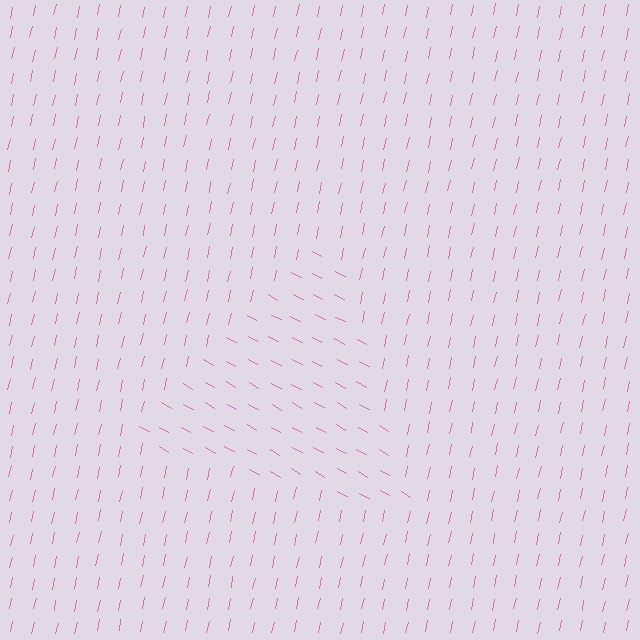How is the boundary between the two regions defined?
The boundary is defined purely by a change in line orientation (approximately 73 degrees difference). All lines are the same color and thickness.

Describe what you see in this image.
The image is filled with small pink line segments. A triangle region in the image has lines oriented differently from the surrounding lines, creating a visible texture boundary.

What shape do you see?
I see a triangle.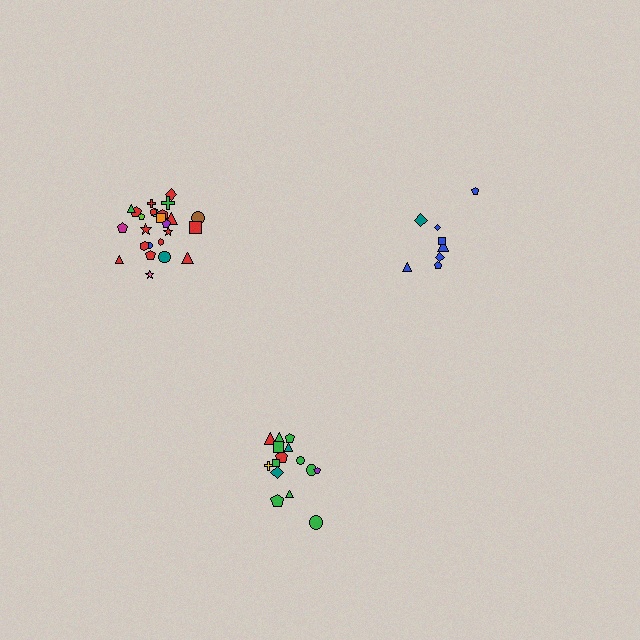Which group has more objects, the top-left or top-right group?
The top-left group.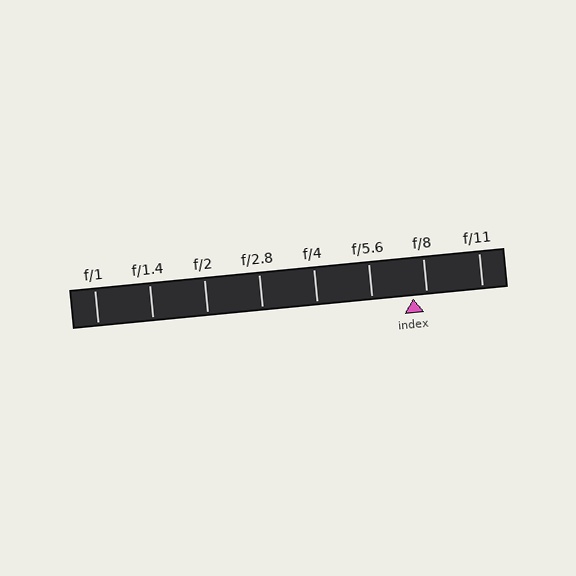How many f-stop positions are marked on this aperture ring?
There are 8 f-stop positions marked.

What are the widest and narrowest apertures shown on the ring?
The widest aperture shown is f/1 and the narrowest is f/11.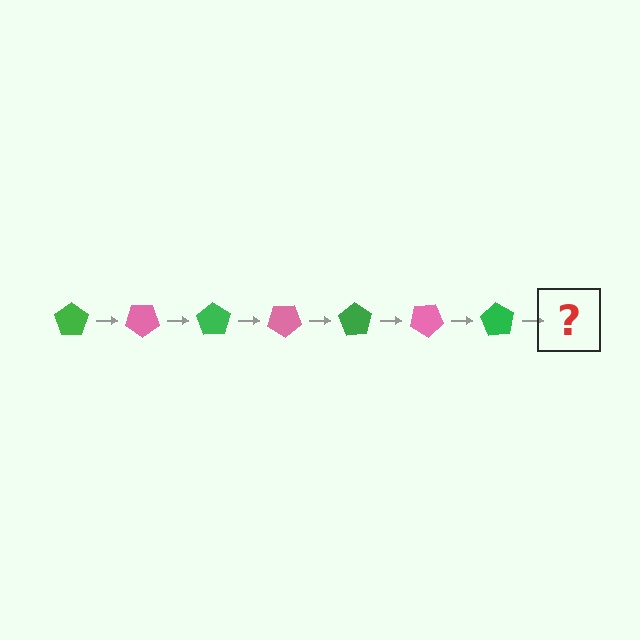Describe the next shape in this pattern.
It should be a pink pentagon, rotated 245 degrees from the start.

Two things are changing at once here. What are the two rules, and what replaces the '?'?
The two rules are that it rotates 35 degrees each step and the color cycles through green and pink. The '?' should be a pink pentagon, rotated 245 degrees from the start.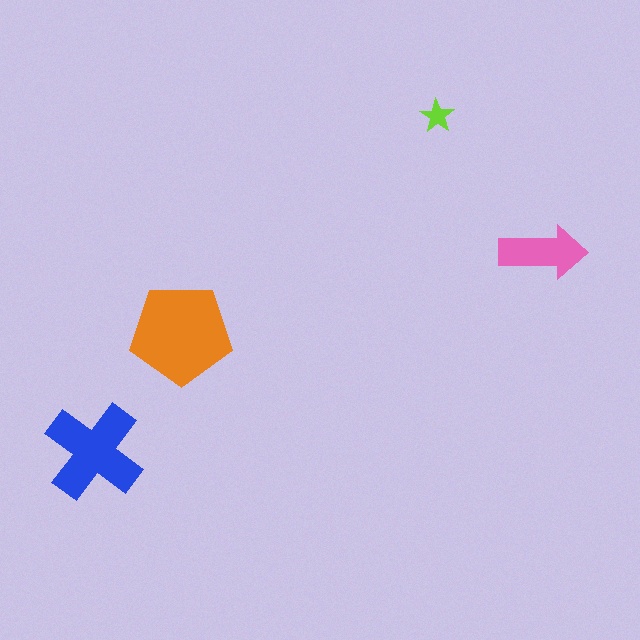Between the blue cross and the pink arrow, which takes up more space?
The blue cross.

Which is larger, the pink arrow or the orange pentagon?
The orange pentagon.